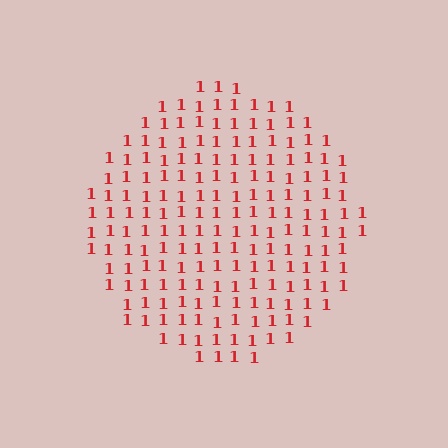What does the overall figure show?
The overall figure shows a circle.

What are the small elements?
The small elements are digit 1's.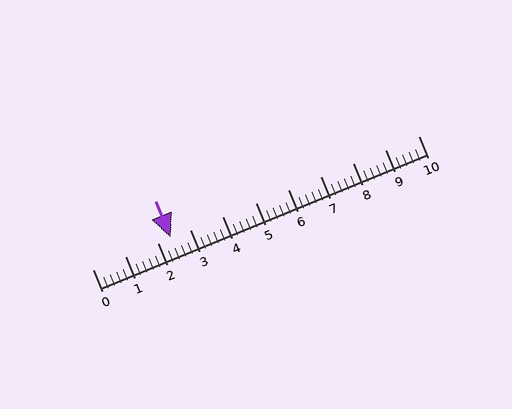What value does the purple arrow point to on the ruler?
The purple arrow points to approximately 2.4.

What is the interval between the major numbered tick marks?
The major tick marks are spaced 1 units apart.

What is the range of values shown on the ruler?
The ruler shows values from 0 to 10.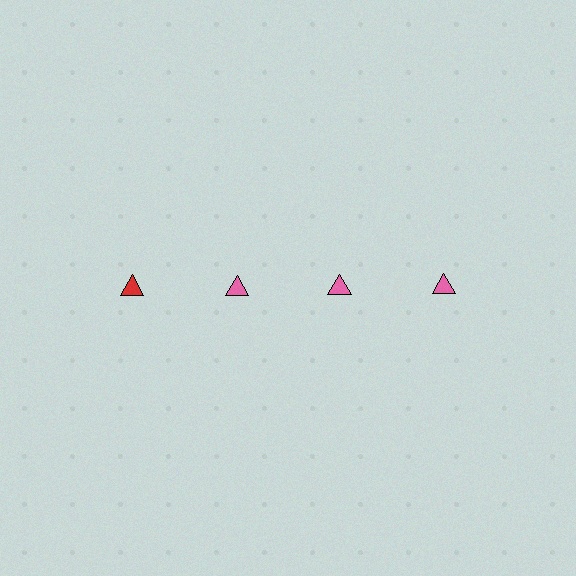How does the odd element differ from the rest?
It has a different color: red instead of pink.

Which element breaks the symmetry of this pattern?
The red triangle in the top row, leftmost column breaks the symmetry. All other shapes are pink triangles.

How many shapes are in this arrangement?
There are 4 shapes arranged in a grid pattern.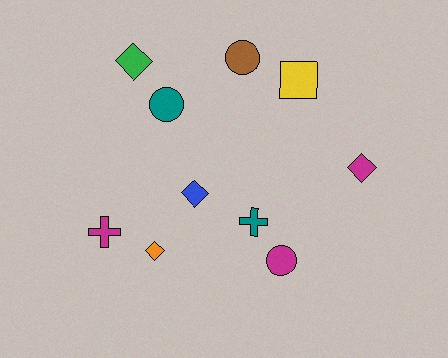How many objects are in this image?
There are 10 objects.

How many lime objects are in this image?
There are no lime objects.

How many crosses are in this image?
There are 2 crosses.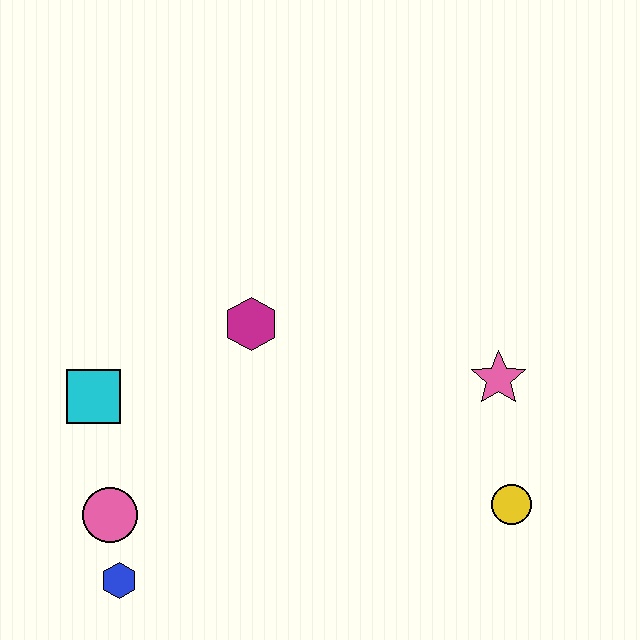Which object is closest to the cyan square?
The pink circle is closest to the cyan square.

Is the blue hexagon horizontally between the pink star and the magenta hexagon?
No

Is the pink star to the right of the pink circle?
Yes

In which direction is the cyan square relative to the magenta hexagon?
The cyan square is to the left of the magenta hexagon.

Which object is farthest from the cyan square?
The yellow circle is farthest from the cyan square.